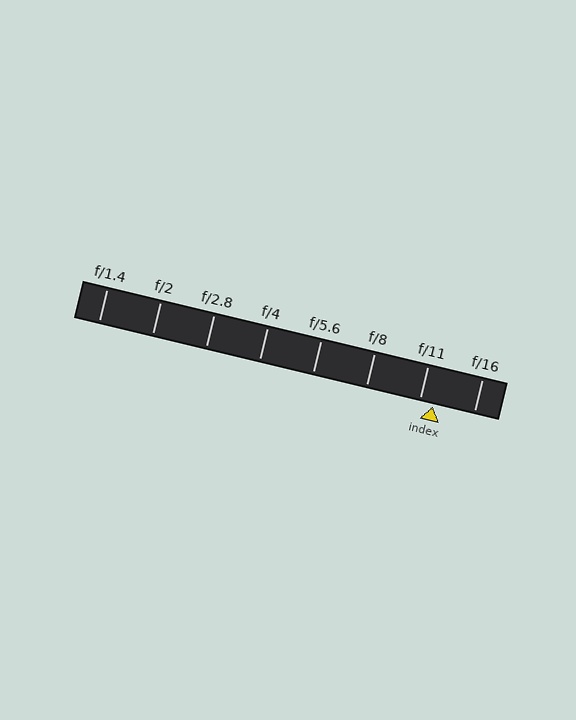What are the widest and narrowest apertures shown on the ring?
The widest aperture shown is f/1.4 and the narrowest is f/16.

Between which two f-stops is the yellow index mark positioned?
The index mark is between f/11 and f/16.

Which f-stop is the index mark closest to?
The index mark is closest to f/11.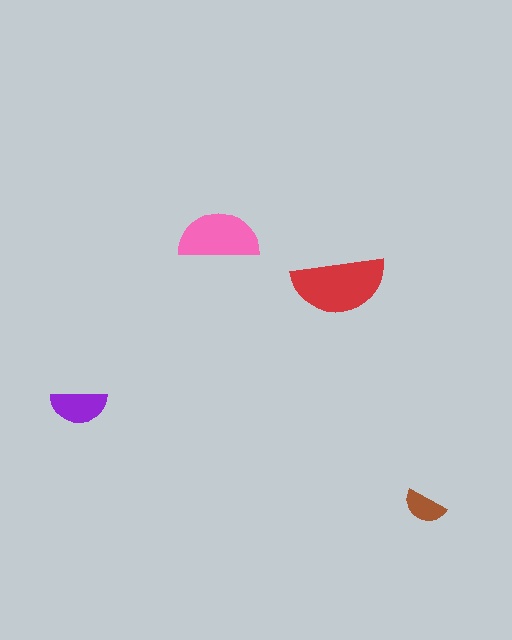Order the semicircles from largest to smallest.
the red one, the pink one, the purple one, the brown one.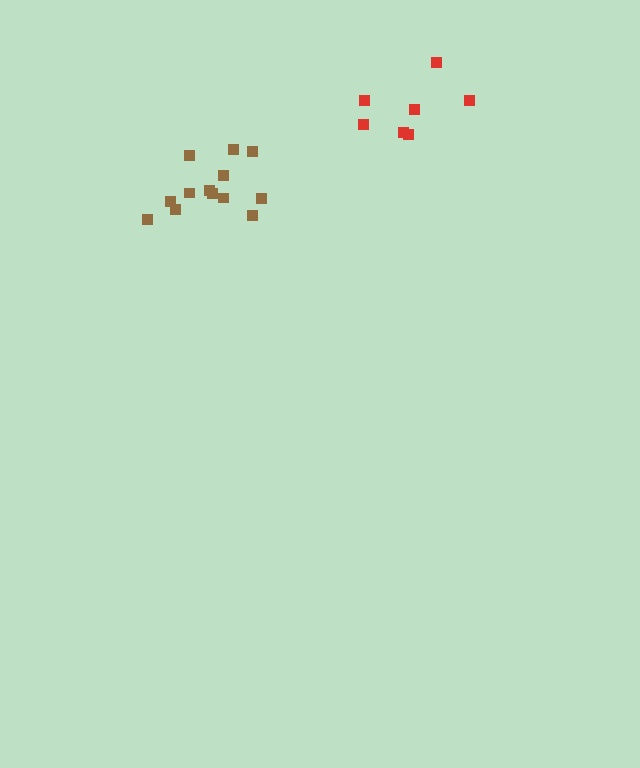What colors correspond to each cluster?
The clusters are colored: brown, red.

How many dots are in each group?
Group 1: 13 dots, Group 2: 7 dots (20 total).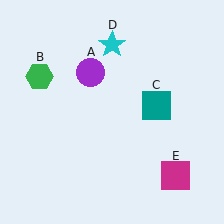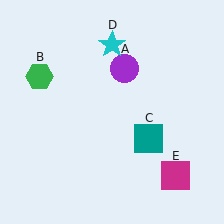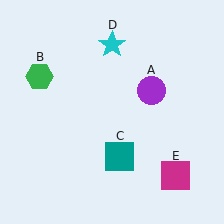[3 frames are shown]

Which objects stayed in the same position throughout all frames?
Green hexagon (object B) and cyan star (object D) and magenta square (object E) remained stationary.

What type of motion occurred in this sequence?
The purple circle (object A), teal square (object C) rotated clockwise around the center of the scene.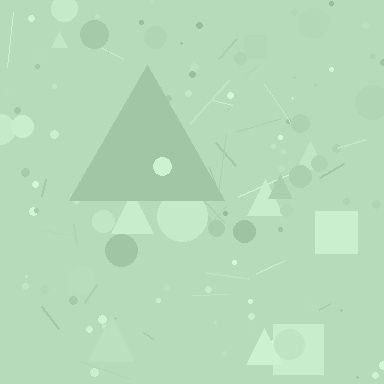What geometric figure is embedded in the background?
A triangle is embedded in the background.